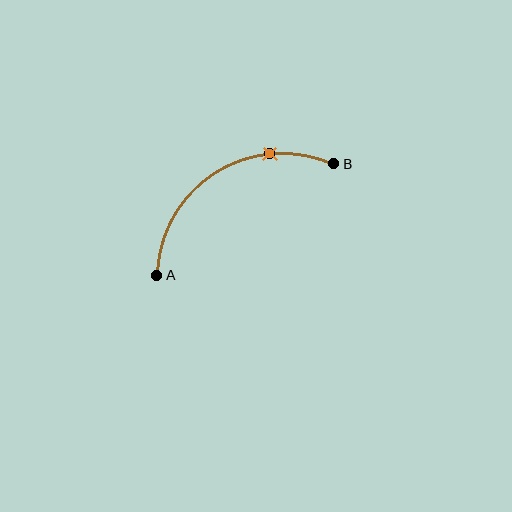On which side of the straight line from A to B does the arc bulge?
The arc bulges above the straight line connecting A and B.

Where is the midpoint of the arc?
The arc midpoint is the point on the curve farthest from the straight line joining A and B. It sits above that line.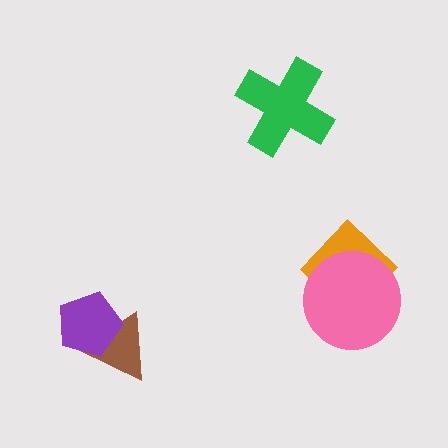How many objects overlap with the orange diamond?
1 object overlaps with the orange diamond.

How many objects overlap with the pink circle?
1 object overlaps with the pink circle.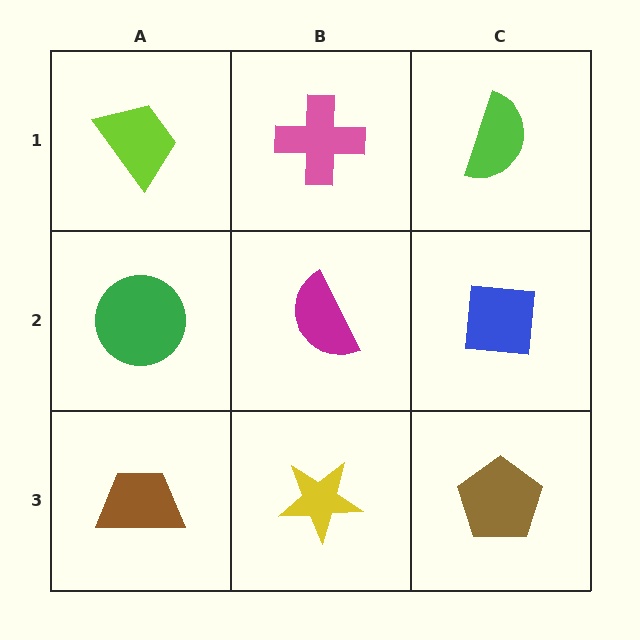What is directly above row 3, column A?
A green circle.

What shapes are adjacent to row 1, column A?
A green circle (row 2, column A), a pink cross (row 1, column B).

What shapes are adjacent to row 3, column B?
A magenta semicircle (row 2, column B), a brown trapezoid (row 3, column A), a brown pentagon (row 3, column C).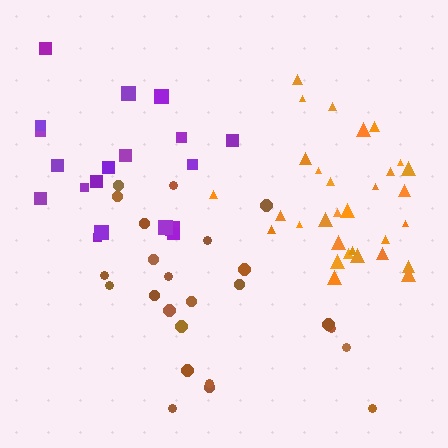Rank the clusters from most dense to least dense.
orange, brown, purple.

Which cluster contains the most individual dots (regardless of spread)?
Orange (31).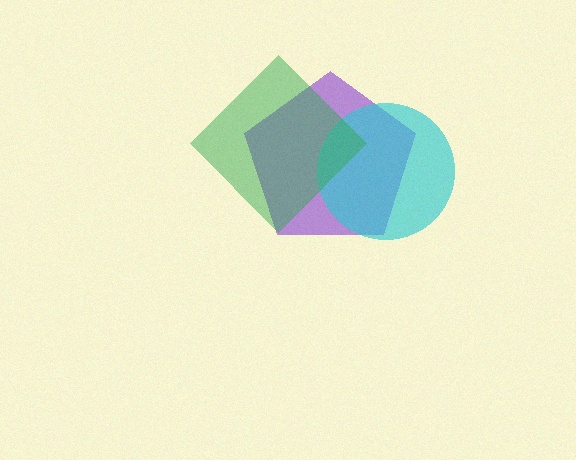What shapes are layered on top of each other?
The layered shapes are: a purple pentagon, a cyan circle, a green diamond.